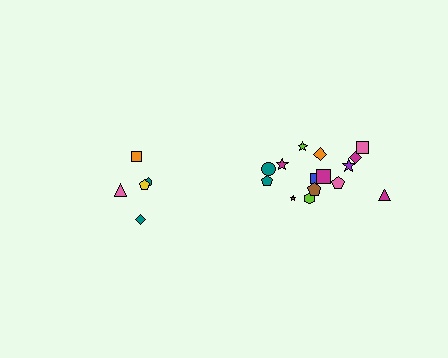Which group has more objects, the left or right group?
The right group.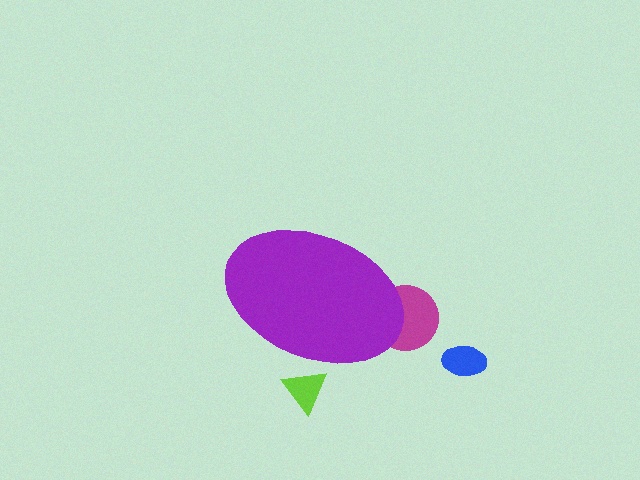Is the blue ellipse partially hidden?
No, the blue ellipse is fully visible.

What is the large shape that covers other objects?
A purple ellipse.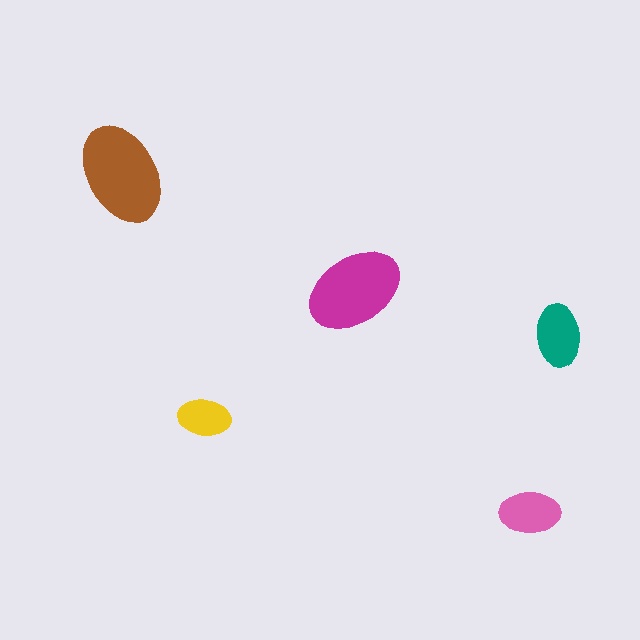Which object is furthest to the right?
The teal ellipse is rightmost.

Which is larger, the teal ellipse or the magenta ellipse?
The magenta one.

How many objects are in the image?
There are 5 objects in the image.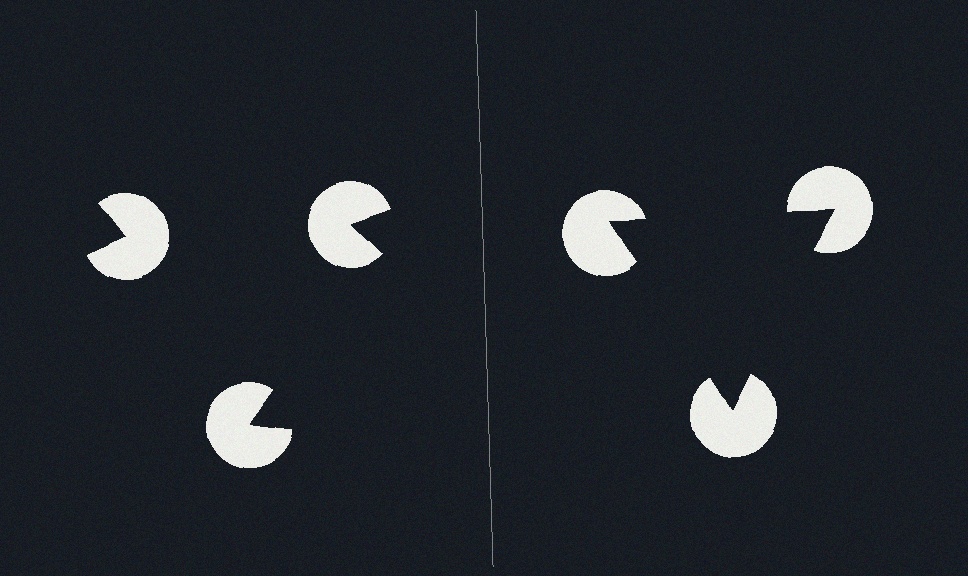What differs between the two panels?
The pac-man discs are positioned identically on both sides; only the wedge orientations differ. On the right they align to a triangle; on the left they are misaligned.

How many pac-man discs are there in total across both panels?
6 — 3 on each side.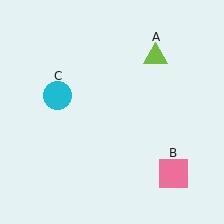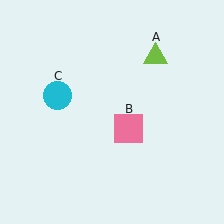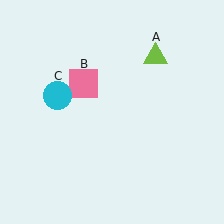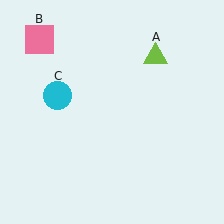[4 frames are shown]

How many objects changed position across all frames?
1 object changed position: pink square (object B).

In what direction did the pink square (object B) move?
The pink square (object B) moved up and to the left.